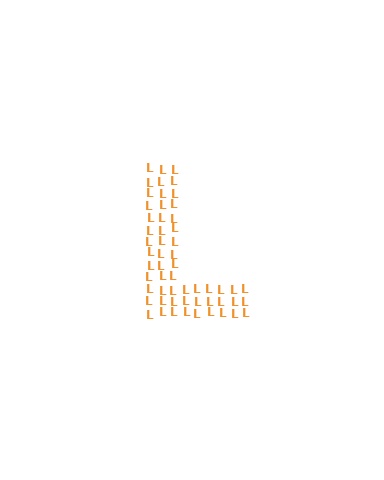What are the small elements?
The small elements are letter L's.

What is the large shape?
The large shape is the letter L.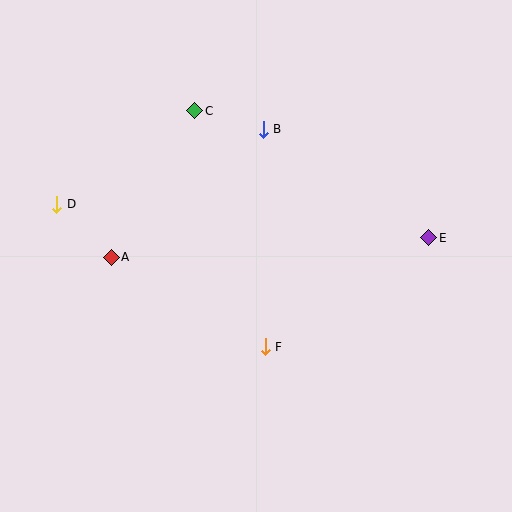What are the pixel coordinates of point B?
Point B is at (263, 129).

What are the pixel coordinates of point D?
Point D is at (57, 204).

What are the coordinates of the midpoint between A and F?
The midpoint between A and F is at (188, 302).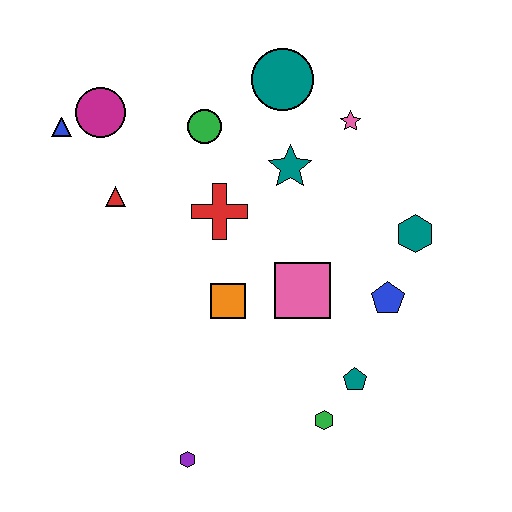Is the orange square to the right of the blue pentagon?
No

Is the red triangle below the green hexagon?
No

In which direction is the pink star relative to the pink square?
The pink star is above the pink square.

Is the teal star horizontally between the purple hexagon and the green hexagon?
Yes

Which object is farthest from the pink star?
The purple hexagon is farthest from the pink star.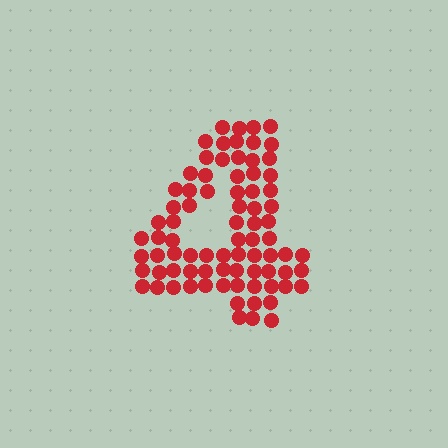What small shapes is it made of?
It is made of small circles.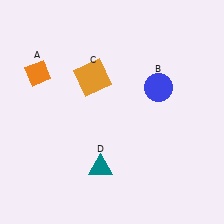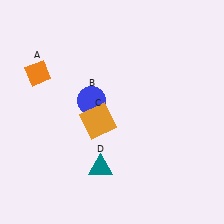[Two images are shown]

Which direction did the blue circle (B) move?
The blue circle (B) moved left.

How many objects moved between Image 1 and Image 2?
2 objects moved between the two images.